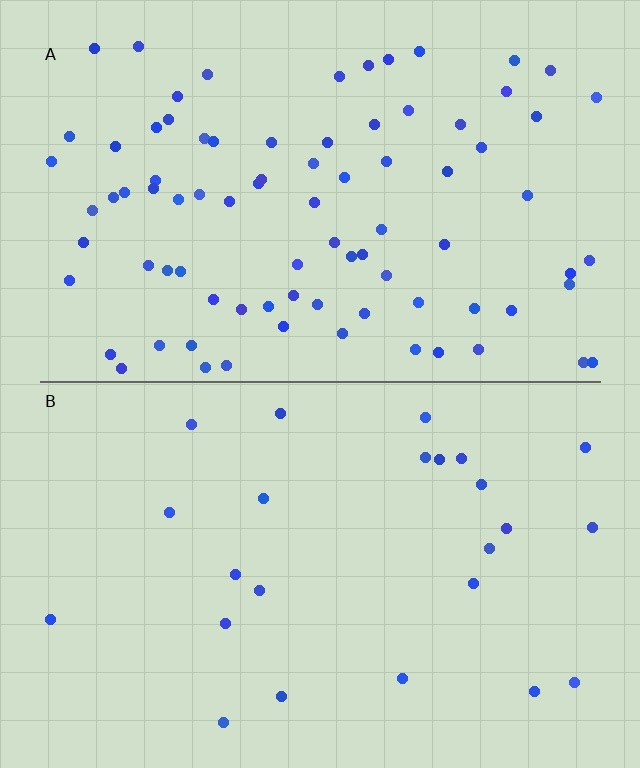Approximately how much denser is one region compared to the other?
Approximately 3.5× — region A over region B.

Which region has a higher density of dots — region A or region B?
A (the top).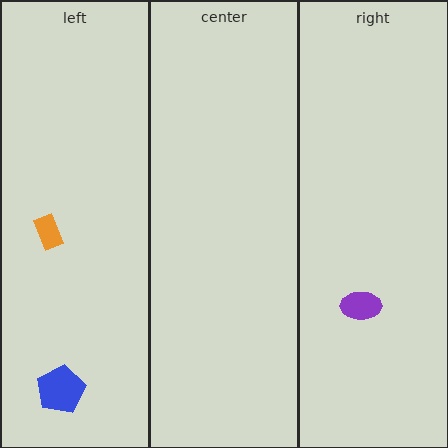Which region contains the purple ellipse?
The right region.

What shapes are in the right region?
The purple ellipse.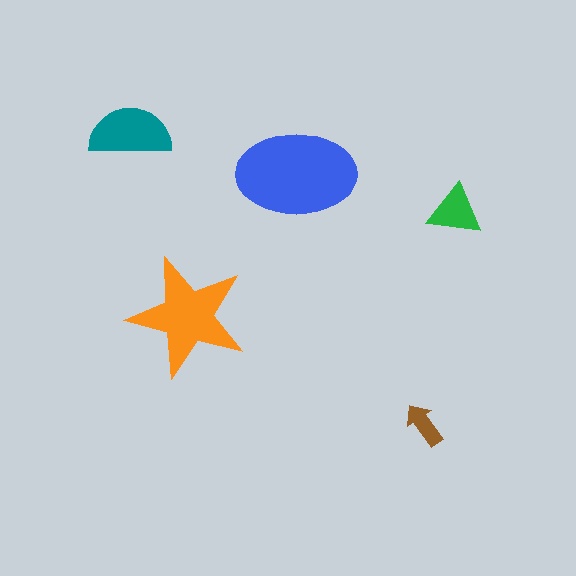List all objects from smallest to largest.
The brown arrow, the green triangle, the teal semicircle, the orange star, the blue ellipse.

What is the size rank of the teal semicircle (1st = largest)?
3rd.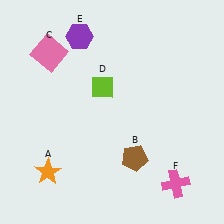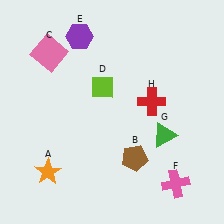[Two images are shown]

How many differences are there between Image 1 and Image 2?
There are 2 differences between the two images.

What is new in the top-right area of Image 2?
A red cross (H) was added in the top-right area of Image 2.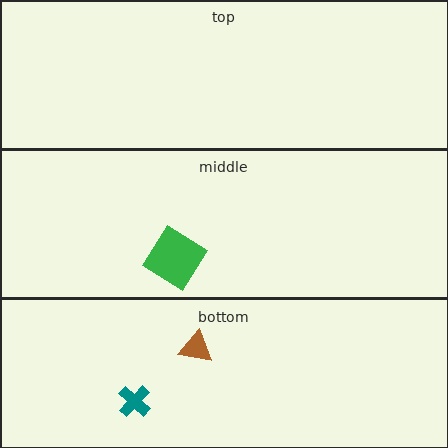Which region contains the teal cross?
The bottom region.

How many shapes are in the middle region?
1.